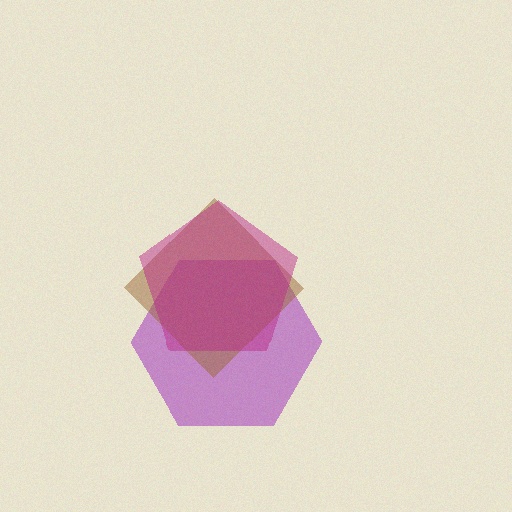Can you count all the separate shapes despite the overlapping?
Yes, there are 3 separate shapes.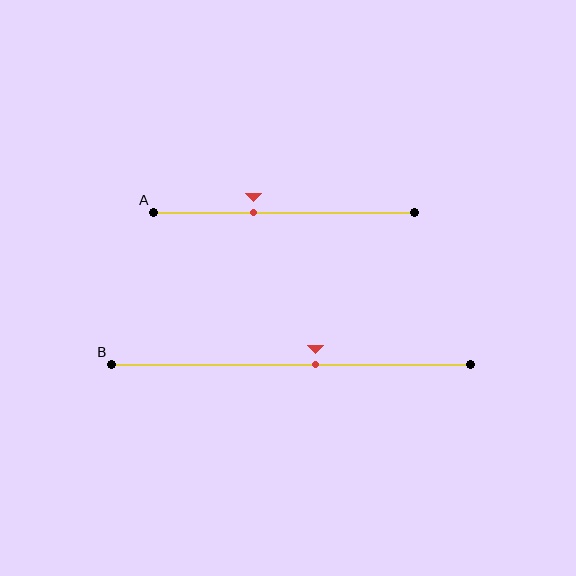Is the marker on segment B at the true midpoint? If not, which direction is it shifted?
No, the marker on segment B is shifted to the right by about 7% of the segment length.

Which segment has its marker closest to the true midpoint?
Segment B has its marker closest to the true midpoint.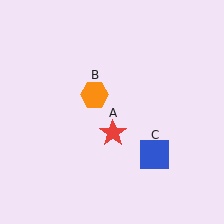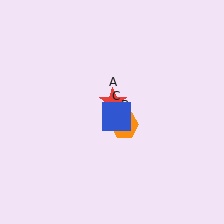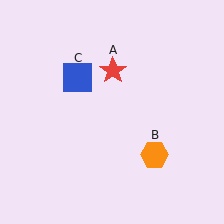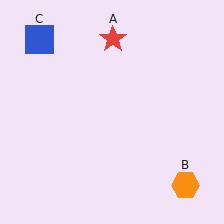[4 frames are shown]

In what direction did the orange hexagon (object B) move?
The orange hexagon (object B) moved down and to the right.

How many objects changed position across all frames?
3 objects changed position: red star (object A), orange hexagon (object B), blue square (object C).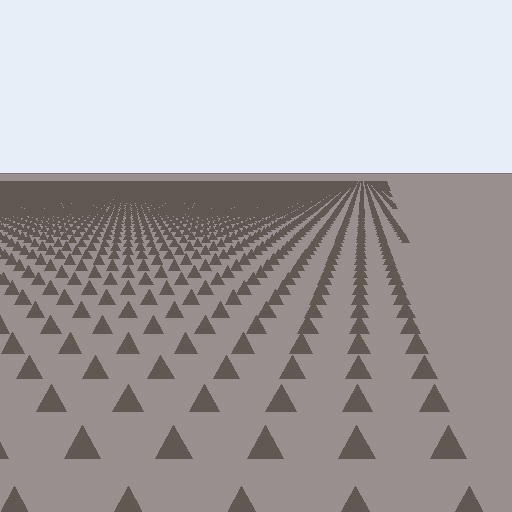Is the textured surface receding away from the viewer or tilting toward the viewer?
The surface is receding away from the viewer. Texture elements get smaller and denser toward the top.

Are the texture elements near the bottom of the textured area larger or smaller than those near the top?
Larger. Near the bottom, elements are closer to the viewer and appear at a bigger on-screen size.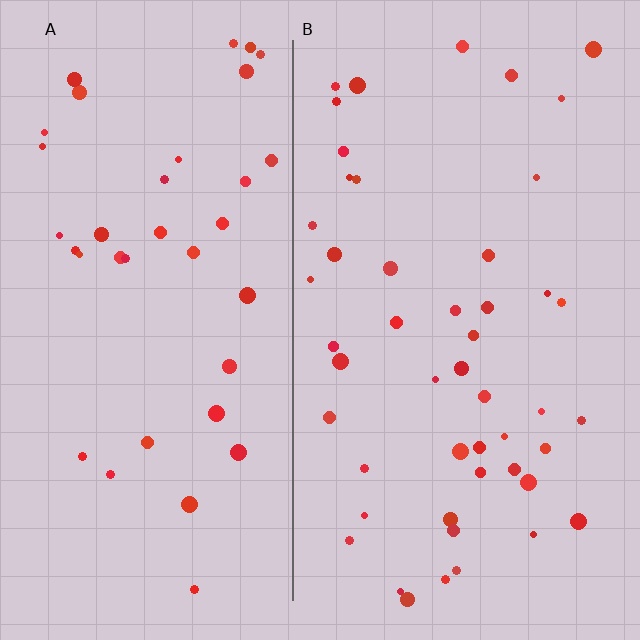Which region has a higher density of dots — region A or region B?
B (the right).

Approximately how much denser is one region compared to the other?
Approximately 1.3× — region B over region A.